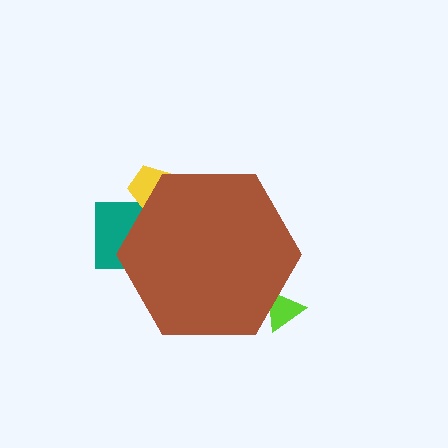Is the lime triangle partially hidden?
Yes, the lime triangle is partially hidden behind the brown hexagon.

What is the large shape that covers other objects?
A brown hexagon.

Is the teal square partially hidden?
Yes, the teal square is partially hidden behind the brown hexagon.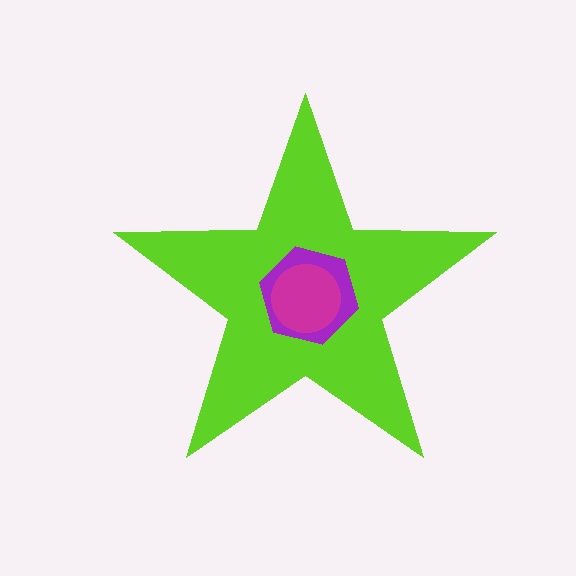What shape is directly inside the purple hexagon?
The magenta circle.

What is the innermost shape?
The magenta circle.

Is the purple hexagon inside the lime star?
Yes.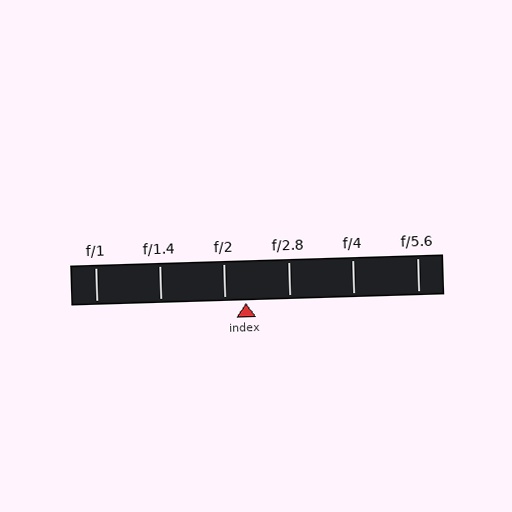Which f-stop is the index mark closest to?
The index mark is closest to f/2.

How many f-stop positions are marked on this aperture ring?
There are 6 f-stop positions marked.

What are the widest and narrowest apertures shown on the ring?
The widest aperture shown is f/1 and the narrowest is f/5.6.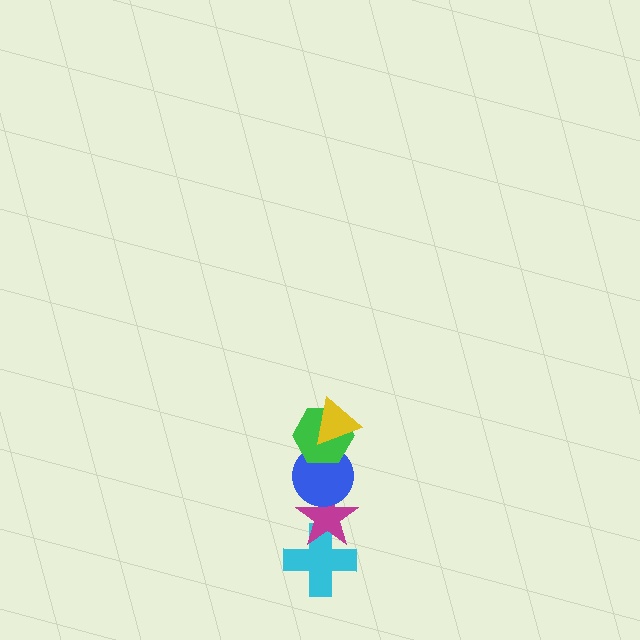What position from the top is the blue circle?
The blue circle is 3rd from the top.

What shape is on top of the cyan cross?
The magenta star is on top of the cyan cross.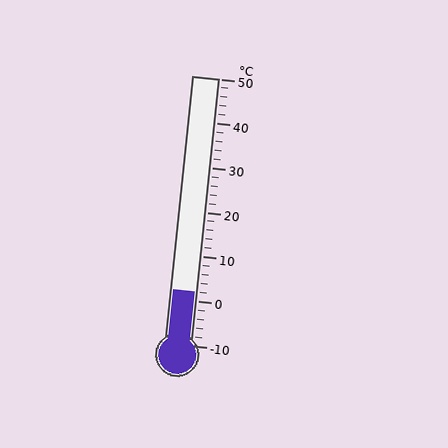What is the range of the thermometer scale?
The thermometer scale ranges from -10°C to 50°C.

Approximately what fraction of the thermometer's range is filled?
The thermometer is filled to approximately 20% of its range.